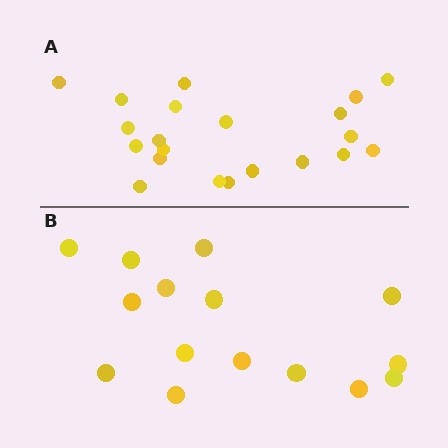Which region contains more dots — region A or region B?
Region A (the top region) has more dots.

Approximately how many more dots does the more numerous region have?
Region A has about 6 more dots than region B.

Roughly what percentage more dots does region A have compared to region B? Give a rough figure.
About 40% more.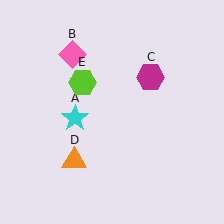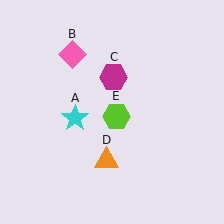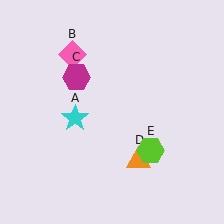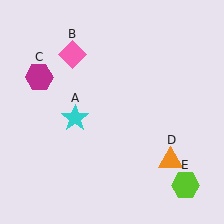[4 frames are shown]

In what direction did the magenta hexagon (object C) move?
The magenta hexagon (object C) moved left.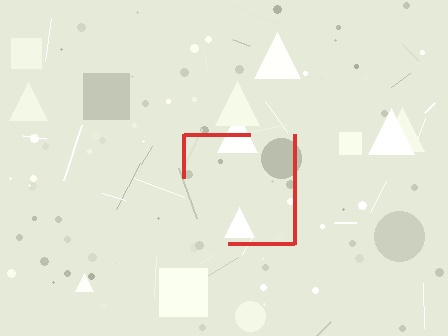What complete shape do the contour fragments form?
The contour fragments form a square.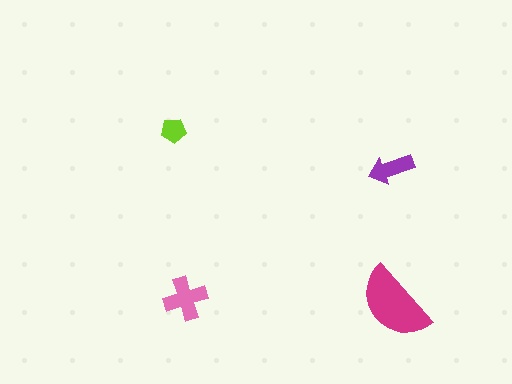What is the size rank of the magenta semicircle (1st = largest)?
1st.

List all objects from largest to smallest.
The magenta semicircle, the pink cross, the purple arrow, the lime pentagon.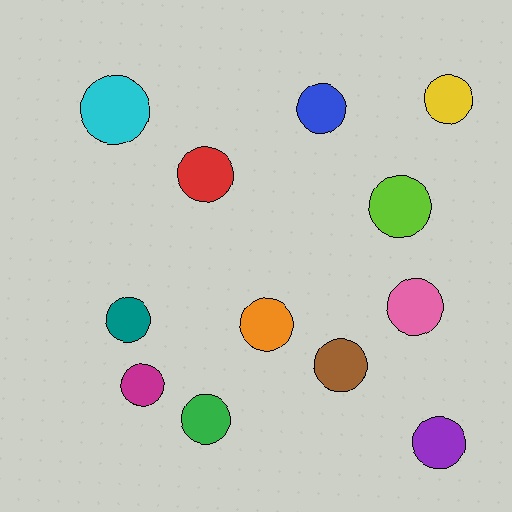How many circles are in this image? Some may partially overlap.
There are 12 circles.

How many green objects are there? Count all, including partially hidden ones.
There is 1 green object.